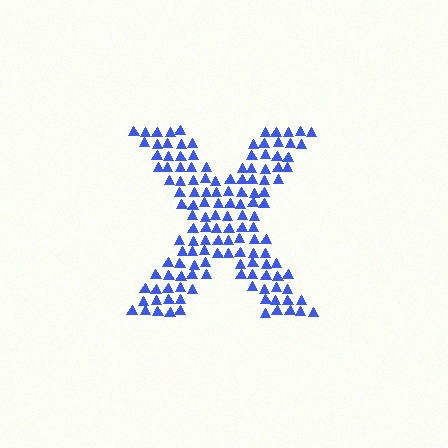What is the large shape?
The large shape is the letter X.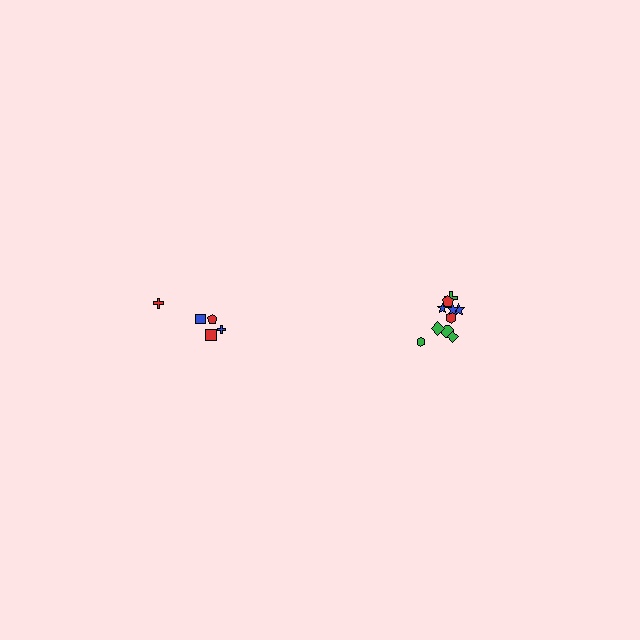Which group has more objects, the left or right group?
The right group.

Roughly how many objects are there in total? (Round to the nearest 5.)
Roughly 15 objects in total.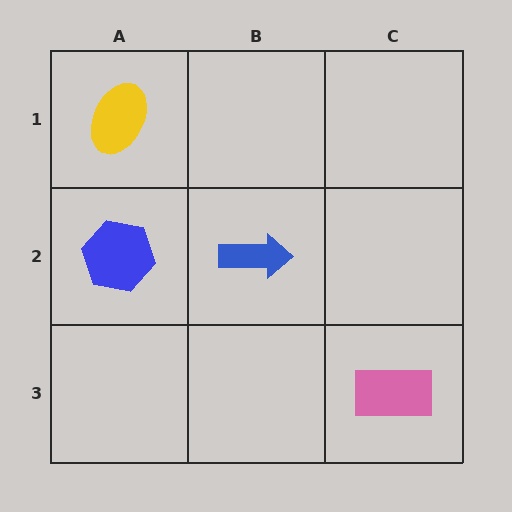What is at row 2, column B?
A blue arrow.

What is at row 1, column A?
A yellow ellipse.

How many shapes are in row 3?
1 shape.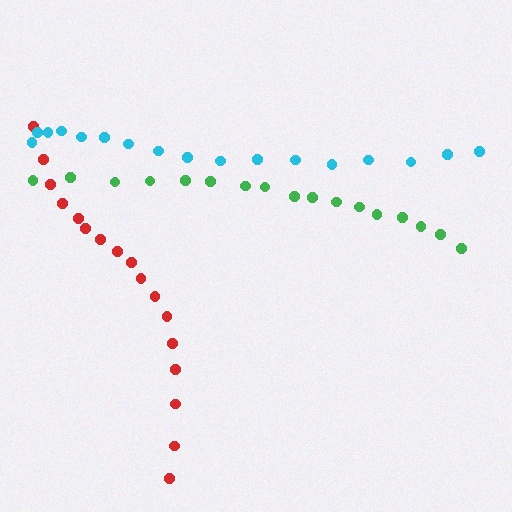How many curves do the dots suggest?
There are 3 distinct paths.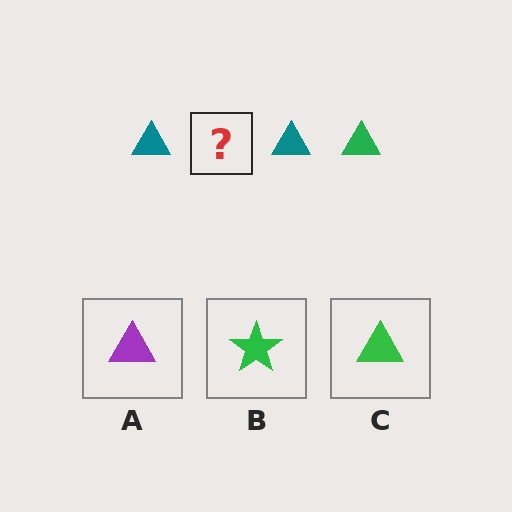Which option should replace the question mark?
Option C.